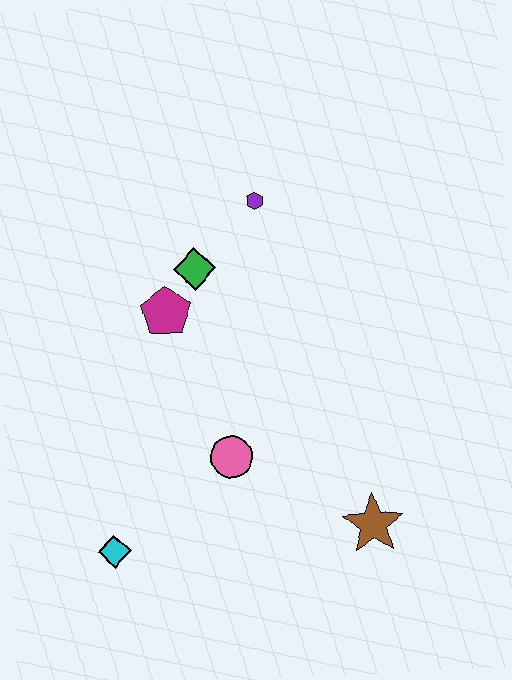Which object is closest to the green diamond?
The magenta pentagon is closest to the green diamond.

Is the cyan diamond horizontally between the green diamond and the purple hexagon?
No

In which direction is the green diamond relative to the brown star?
The green diamond is above the brown star.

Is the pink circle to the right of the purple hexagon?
No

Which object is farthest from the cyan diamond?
The purple hexagon is farthest from the cyan diamond.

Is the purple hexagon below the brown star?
No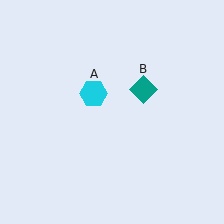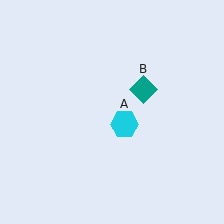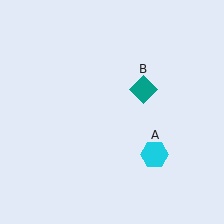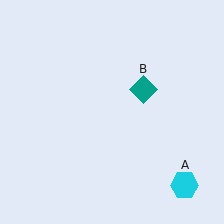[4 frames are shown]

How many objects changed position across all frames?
1 object changed position: cyan hexagon (object A).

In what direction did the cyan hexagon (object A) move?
The cyan hexagon (object A) moved down and to the right.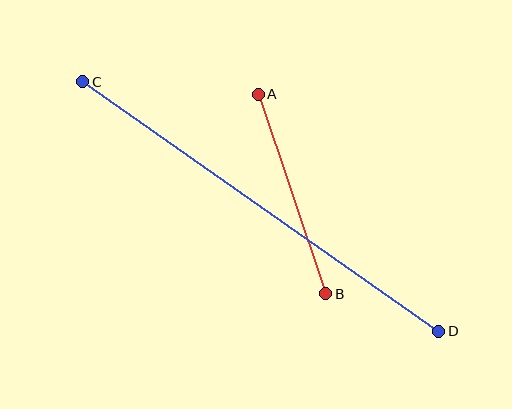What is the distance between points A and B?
The distance is approximately 210 pixels.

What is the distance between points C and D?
The distance is approximately 435 pixels.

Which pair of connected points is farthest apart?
Points C and D are farthest apart.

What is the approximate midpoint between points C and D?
The midpoint is at approximately (261, 207) pixels.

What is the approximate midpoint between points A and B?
The midpoint is at approximately (292, 194) pixels.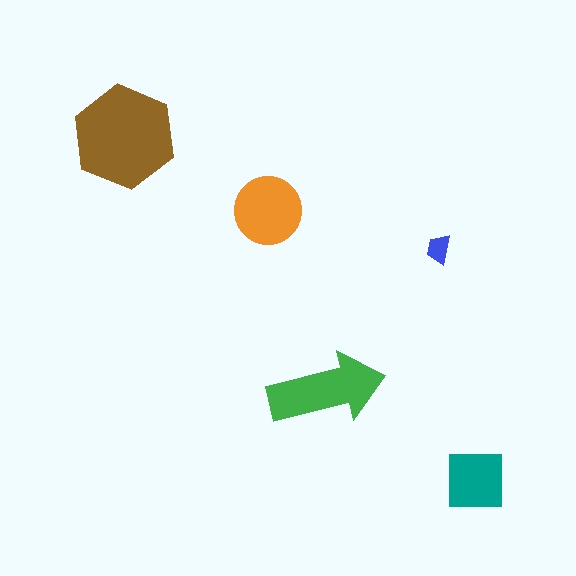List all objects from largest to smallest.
The brown hexagon, the green arrow, the orange circle, the teal square, the blue trapezoid.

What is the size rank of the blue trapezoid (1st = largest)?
5th.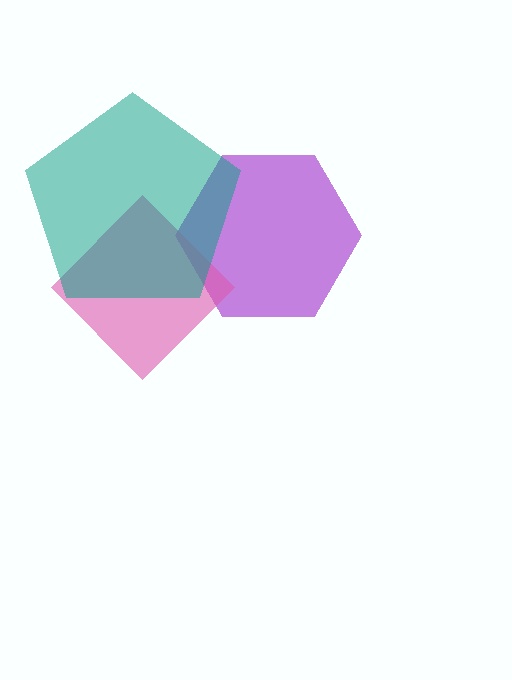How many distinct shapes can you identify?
There are 3 distinct shapes: a purple hexagon, a pink diamond, a teal pentagon.